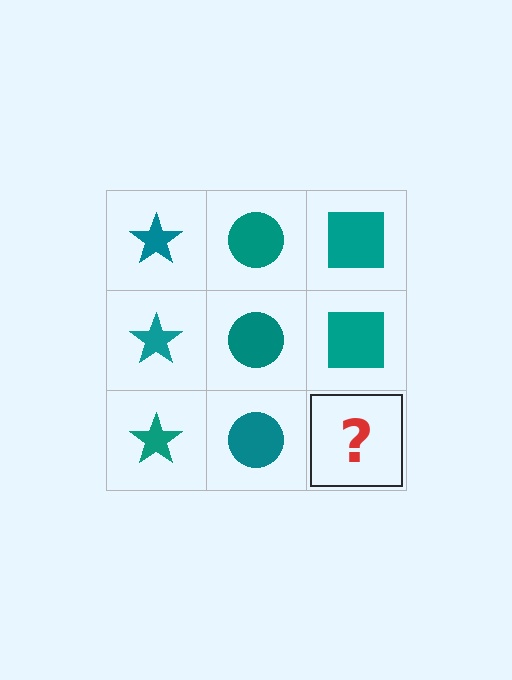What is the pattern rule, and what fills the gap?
The rule is that each column has a consistent shape. The gap should be filled with a teal square.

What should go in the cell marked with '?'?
The missing cell should contain a teal square.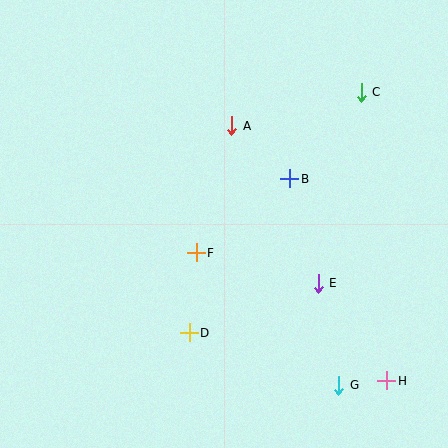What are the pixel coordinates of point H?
Point H is at (387, 381).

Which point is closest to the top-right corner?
Point C is closest to the top-right corner.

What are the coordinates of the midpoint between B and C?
The midpoint between B and C is at (326, 136).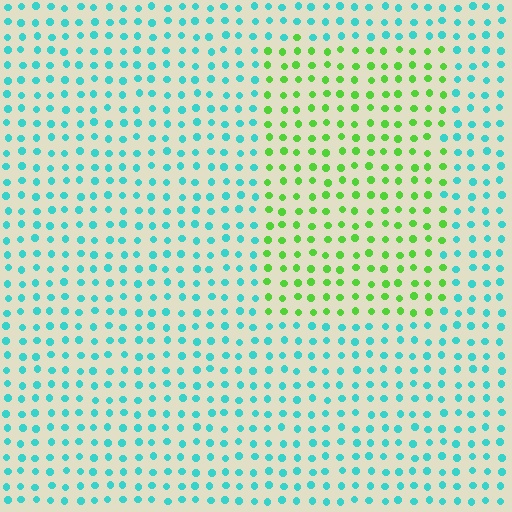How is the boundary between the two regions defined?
The boundary is defined purely by a slight shift in hue (about 67 degrees). Spacing, size, and orientation are identical on both sides.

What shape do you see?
I see a rectangle.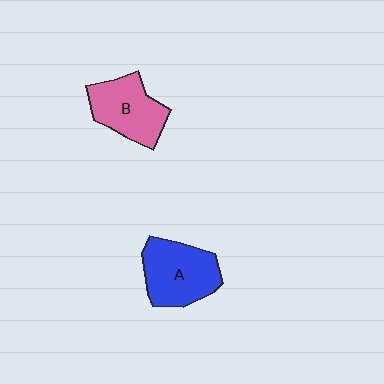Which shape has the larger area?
Shape A (blue).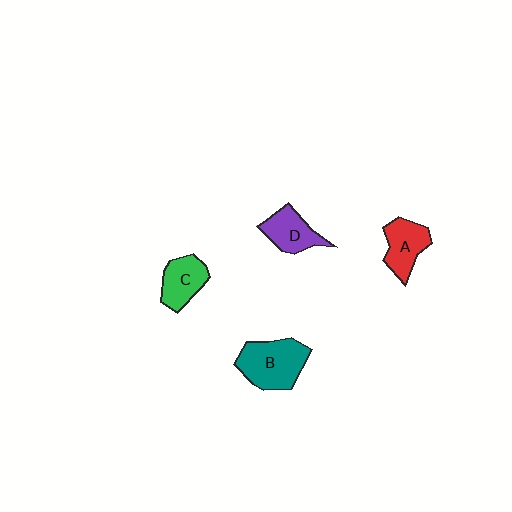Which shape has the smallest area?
Shape C (green).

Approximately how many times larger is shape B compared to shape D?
Approximately 1.5 times.